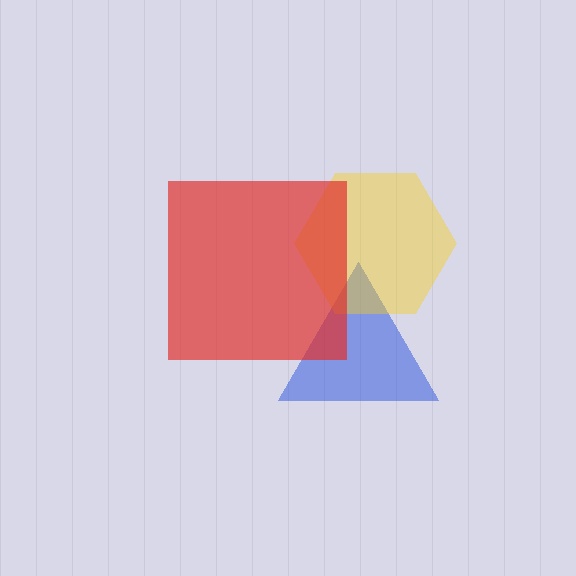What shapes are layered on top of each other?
The layered shapes are: a blue triangle, a yellow hexagon, a red square.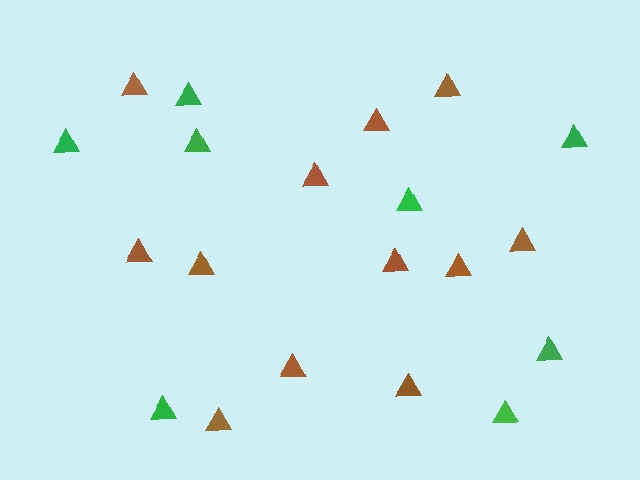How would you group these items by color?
There are 2 groups: one group of green triangles (8) and one group of brown triangles (12).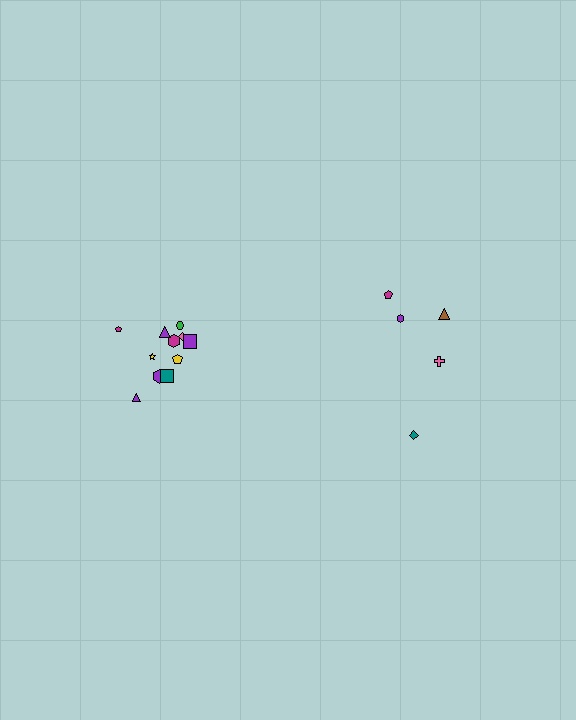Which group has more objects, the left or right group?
The left group.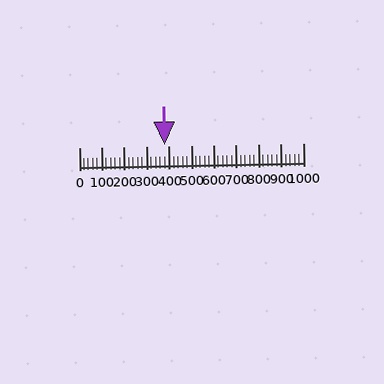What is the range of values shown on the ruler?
The ruler shows values from 0 to 1000.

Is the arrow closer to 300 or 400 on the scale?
The arrow is closer to 400.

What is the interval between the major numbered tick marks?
The major tick marks are spaced 100 units apart.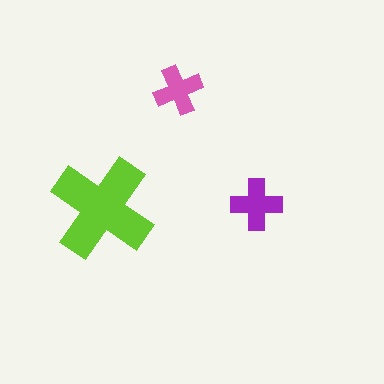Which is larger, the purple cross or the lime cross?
The lime one.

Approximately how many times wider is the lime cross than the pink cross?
About 2 times wider.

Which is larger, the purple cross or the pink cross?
The purple one.